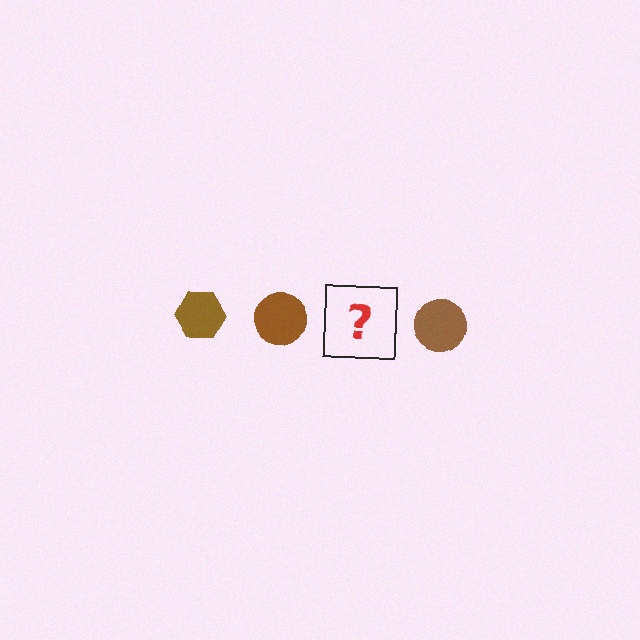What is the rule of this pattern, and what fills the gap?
The rule is that the pattern cycles through hexagon, circle shapes in brown. The gap should be filled with a brown hexagon.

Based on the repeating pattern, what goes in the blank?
The blank should be a brown hexagon.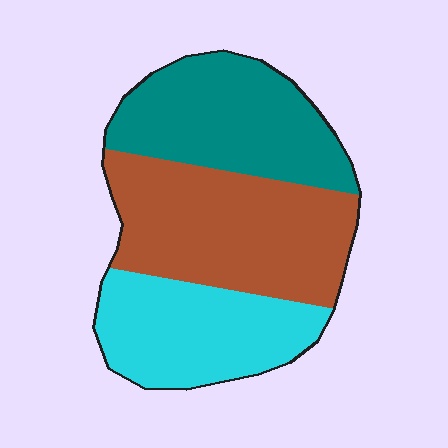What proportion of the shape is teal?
Teal covers 32% of the shape.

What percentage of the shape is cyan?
Cyan covers 28% of the shape.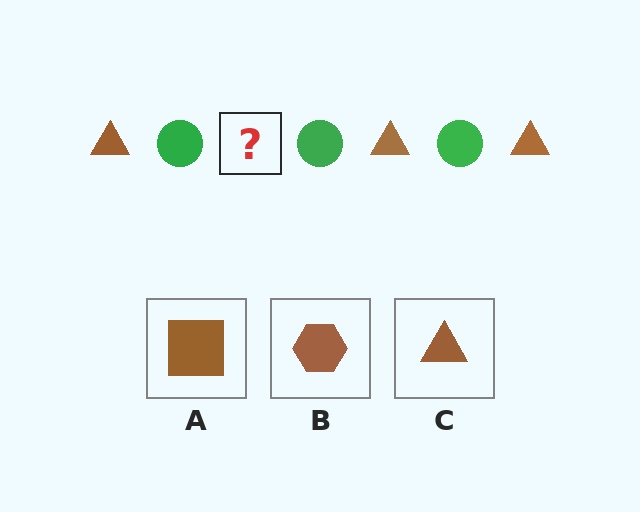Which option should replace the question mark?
Option C.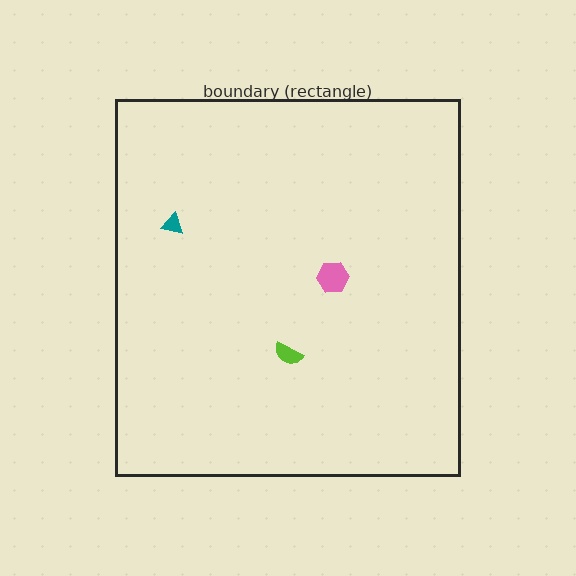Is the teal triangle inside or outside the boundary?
Inside.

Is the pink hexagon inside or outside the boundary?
Inside.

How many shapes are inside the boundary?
3 inside, 0 outside.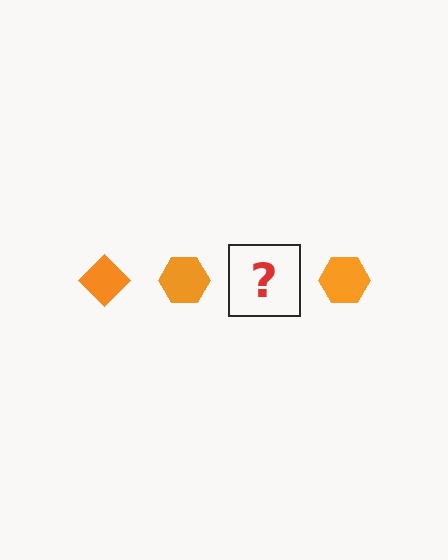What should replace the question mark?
The question mark should be replaced with an orange diamond.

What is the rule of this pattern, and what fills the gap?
The rule is that the pattern cycles through diamond, hexagon shapes in orange. The gap should be filled with an orange diamond.